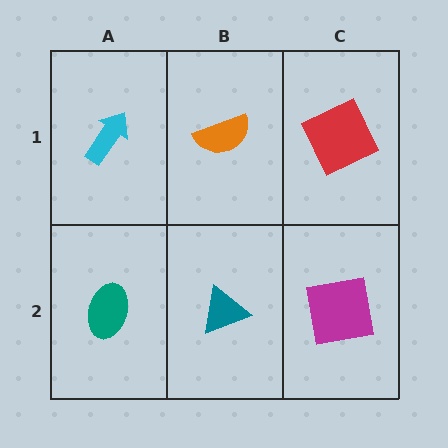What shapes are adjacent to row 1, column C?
A magenta square (row 2, column C), an orange semicircle (row 1, column B).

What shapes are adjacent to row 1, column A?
A teal ellipse (row 2, column A), an orange semicircle (row 1, column B).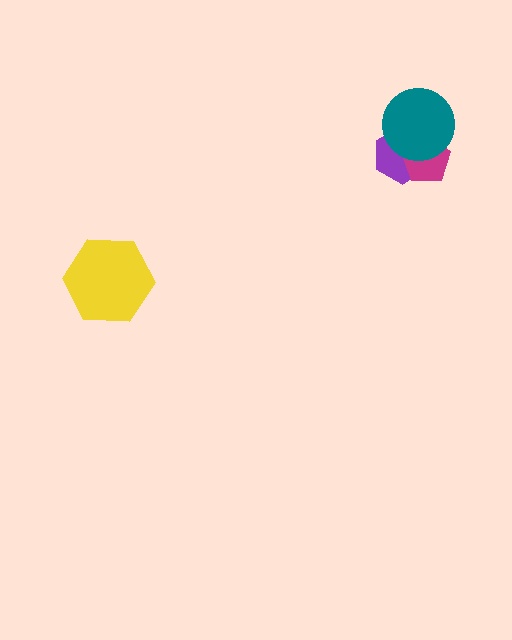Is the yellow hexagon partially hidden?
No, no other shape covers it.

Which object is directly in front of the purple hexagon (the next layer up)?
The magenta pentagon is directly in front of the purple hexagon.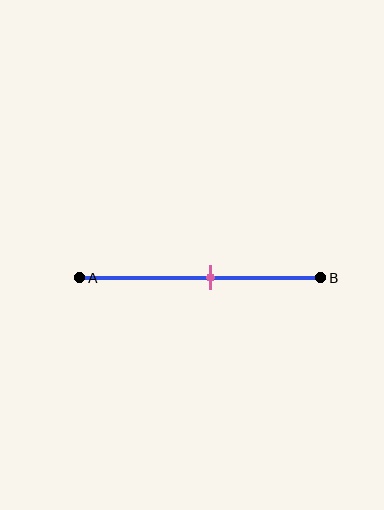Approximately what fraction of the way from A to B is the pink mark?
The pink mark is approximately 55% of the way from A to B.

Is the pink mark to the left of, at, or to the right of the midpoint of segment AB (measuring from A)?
The pink mark is to the right of the midpoint of segment AB.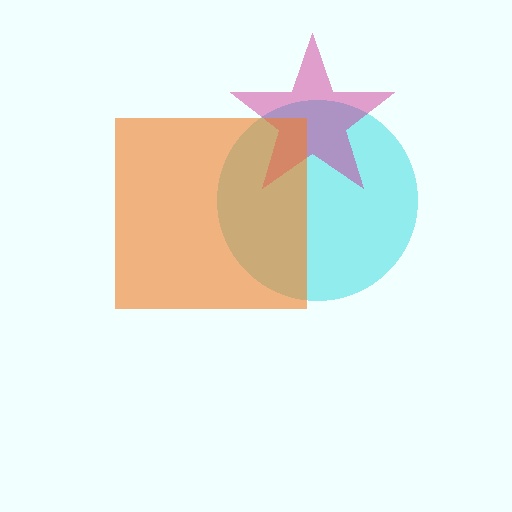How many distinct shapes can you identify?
There are 3 distinct shapes: a cyan circle, a magenta star, an orange square.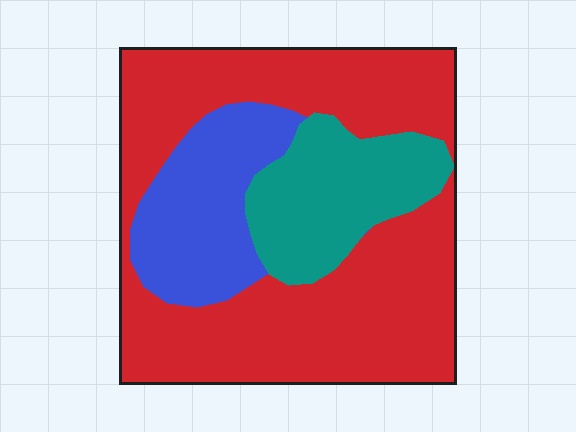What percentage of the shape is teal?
Teal covers about 20% of the shape.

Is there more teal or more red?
Red.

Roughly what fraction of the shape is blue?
Blue covers around 20% of the shape.